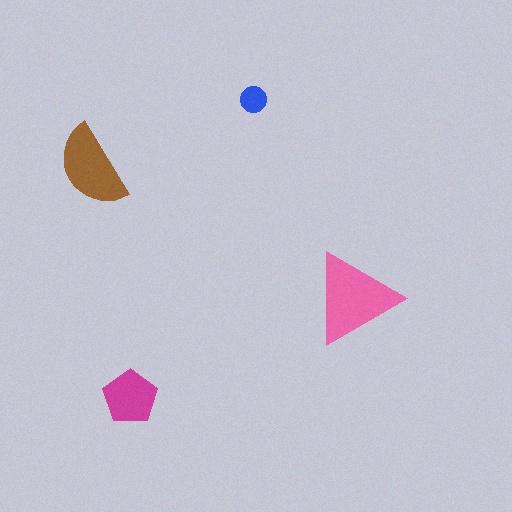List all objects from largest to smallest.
The pink triangle, the brown semicircle, the magenta pentagon, the blue circle.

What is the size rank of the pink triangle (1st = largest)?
1st.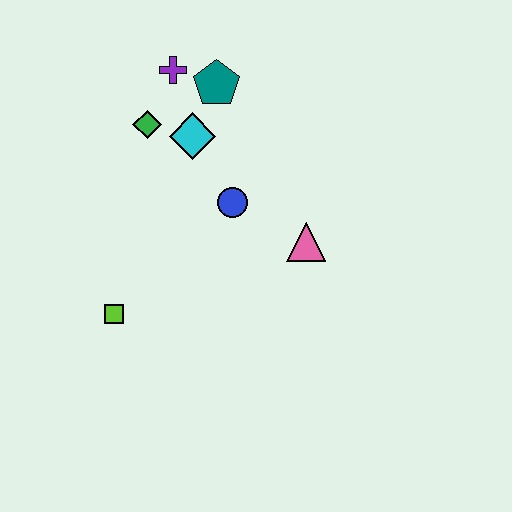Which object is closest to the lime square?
The blue circle is closest to the lime square.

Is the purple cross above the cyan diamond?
Yes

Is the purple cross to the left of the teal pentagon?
Yes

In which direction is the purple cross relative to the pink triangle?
The purple cross is above the pink triangle.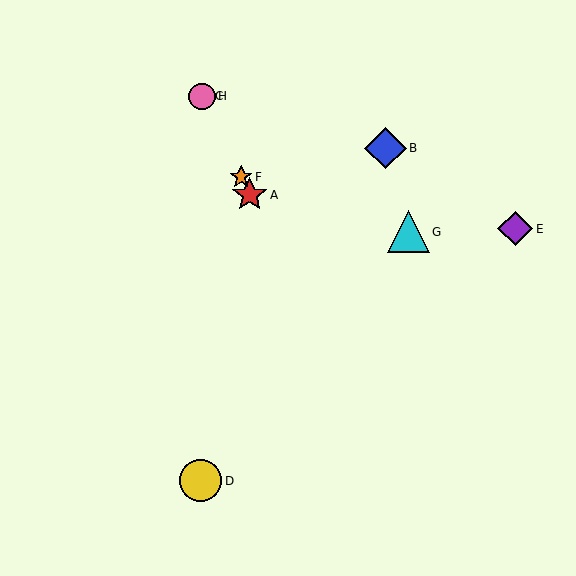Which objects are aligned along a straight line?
Objects A, C, F, H are aligned along a straight line.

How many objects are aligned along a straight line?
4 objects (A, C, F, H) are aligned along a straight line.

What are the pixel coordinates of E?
Object E is at (515, 229).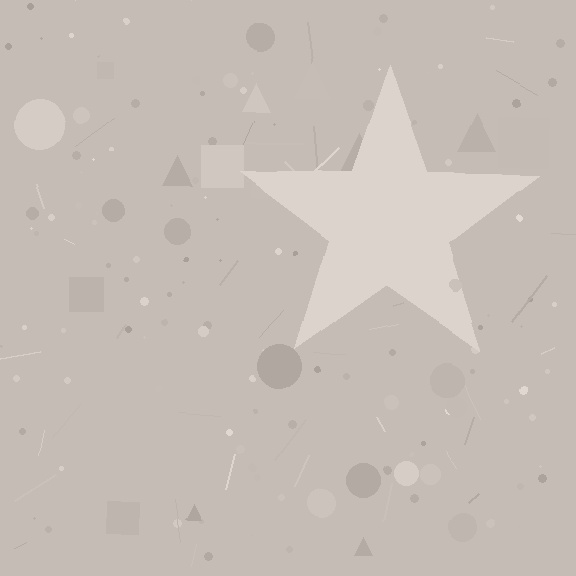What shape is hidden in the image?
A star is hidden in the image.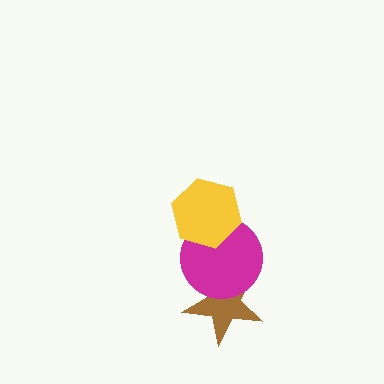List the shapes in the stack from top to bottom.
From top to bottom: the yellow hexagon, the magenta circle, the brown star.